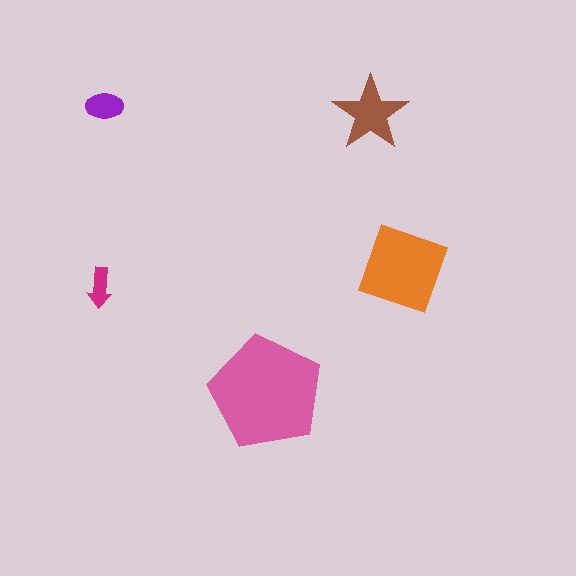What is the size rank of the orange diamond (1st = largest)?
2nd.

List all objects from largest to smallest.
The pink pentagon, the orange diamond, the brown star, the purple ellipse, the magenta arrow.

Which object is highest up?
The purple ellipse is topmost.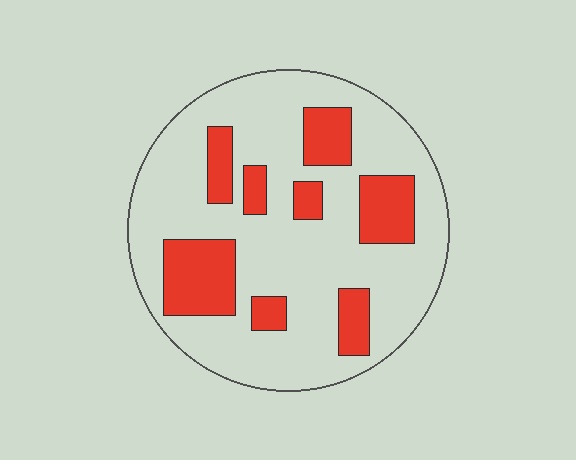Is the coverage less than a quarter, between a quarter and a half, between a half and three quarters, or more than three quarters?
Less than a quarter.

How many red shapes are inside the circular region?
8.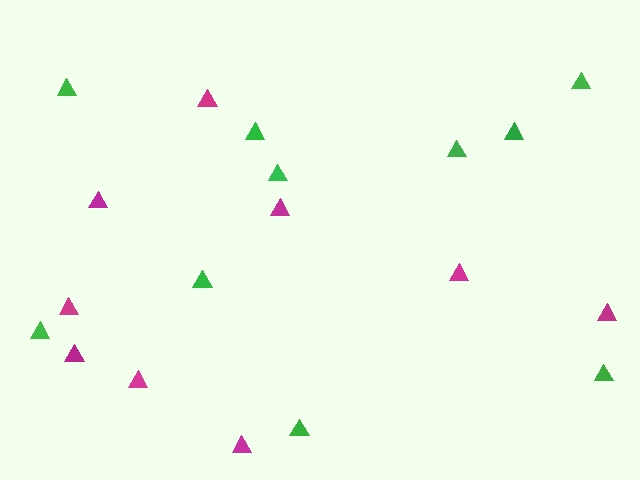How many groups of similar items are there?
There are 2 groups: one group of magenta triangles (9) and one group of green triangles (10).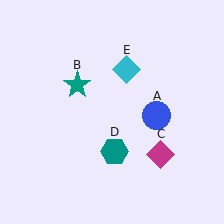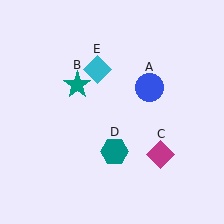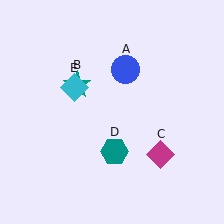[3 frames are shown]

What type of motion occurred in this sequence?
The blue circle (object A), cyan diamond (object E) rotated counterclockwise around the center of the scene.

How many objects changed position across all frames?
2 objects changed position: blue circle (object A), cyan diamond (object E).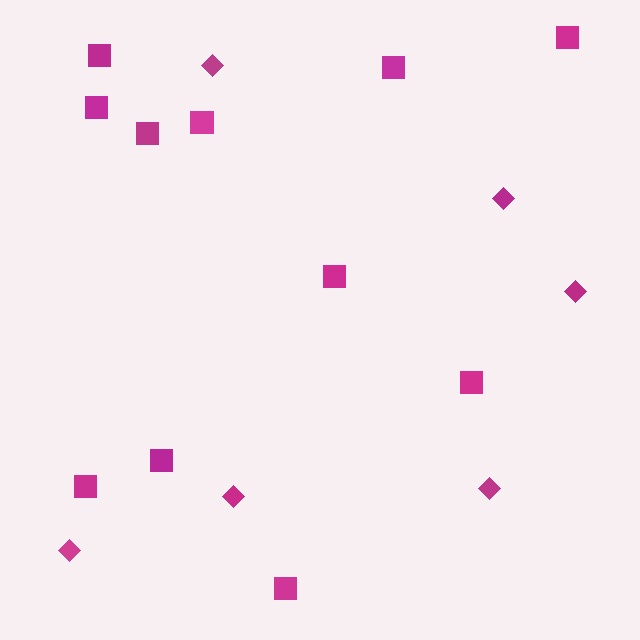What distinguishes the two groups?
There are 2 groups: one group of diamonds (6) and one group of squares (11).